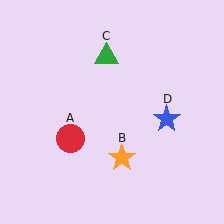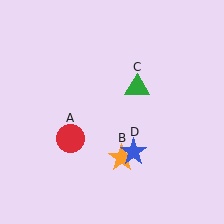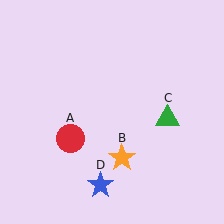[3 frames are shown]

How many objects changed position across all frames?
2 objects changed position: green triangle (object C), blue star (object D).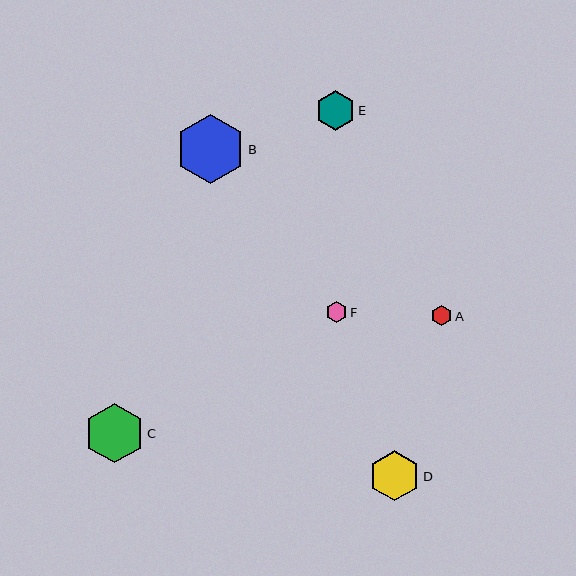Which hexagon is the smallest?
Hexagon A is the smallest with a size of approximately 21 pixels.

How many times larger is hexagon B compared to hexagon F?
Hexagon B is approximately 3.3 times the size of hexagon F.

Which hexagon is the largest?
Hexagon B is the largest with a size of approximately 69 pixels.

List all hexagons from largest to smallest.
From largest to smallest: B, C, D, E, F, A.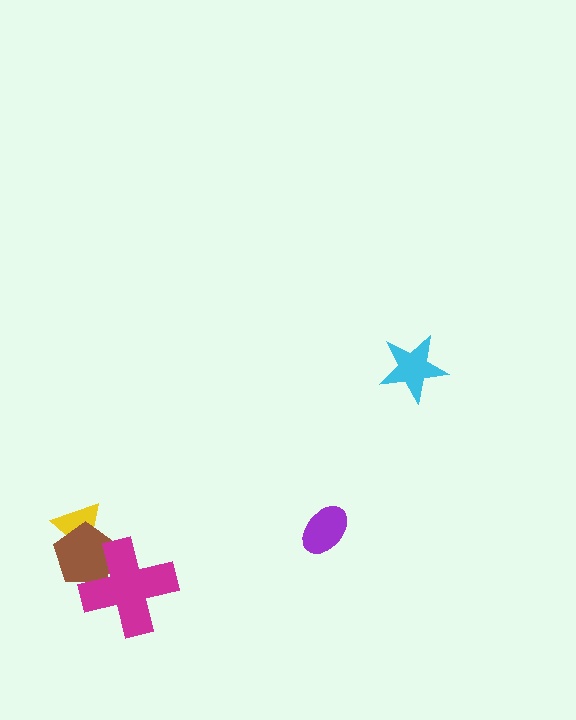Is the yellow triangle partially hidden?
Yes, it is partially covered by another shape.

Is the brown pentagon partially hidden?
Yes, it is partially covered by another shape.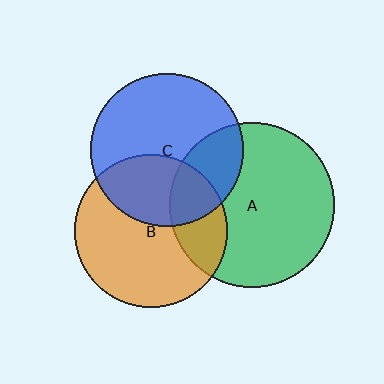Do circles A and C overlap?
Yes.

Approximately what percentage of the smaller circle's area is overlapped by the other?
Approximately 25%.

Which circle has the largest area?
Circle A (green).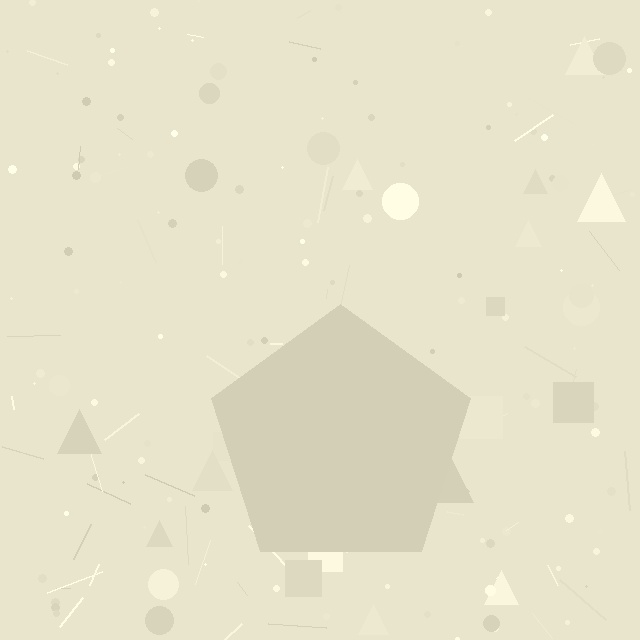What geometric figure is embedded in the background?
A pentagon is embedded in the background.